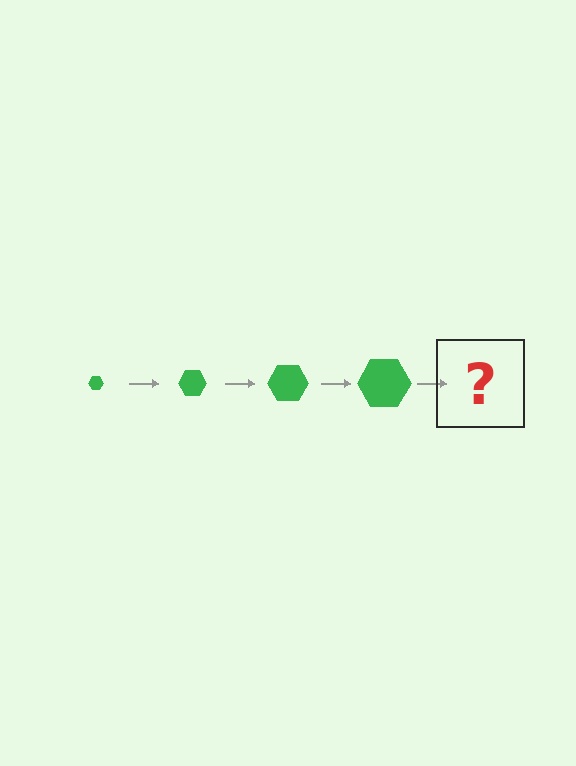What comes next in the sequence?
The next element should be a green hexagon, larger than the previous one.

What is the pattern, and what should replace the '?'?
The pattern is that the hexagon gets progressively larger each step. The '?' should be a green hexagon, larger than the previous one.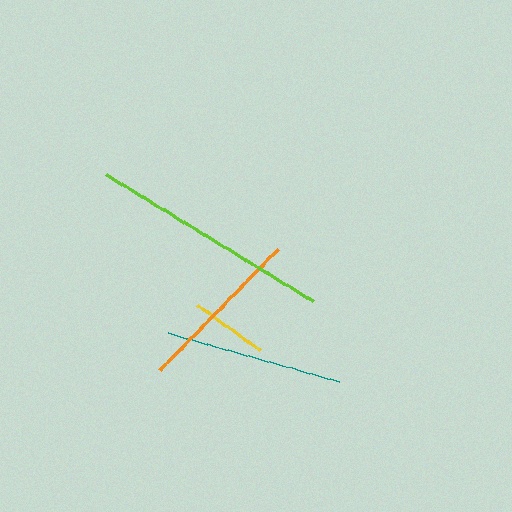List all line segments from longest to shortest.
From longest to shortest: lime, teal, orange, yellow.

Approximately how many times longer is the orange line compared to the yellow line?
The orange line is approximately 2.2 times the length of the yellow line.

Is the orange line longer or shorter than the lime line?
The lime line is longer than the orange line.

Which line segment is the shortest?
The yellow line is the shortest at approximately 76 pixels.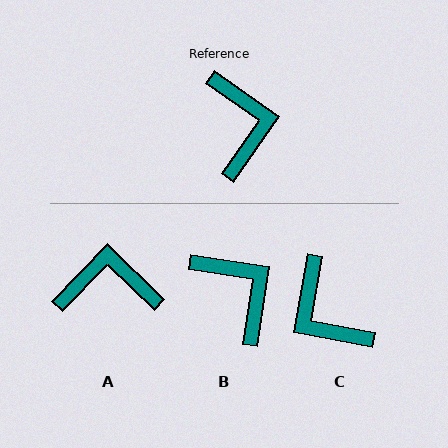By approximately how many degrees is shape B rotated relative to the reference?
Approximately 26 degrees counter-clockwise.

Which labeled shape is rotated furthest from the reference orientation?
C, about 155 degrees away.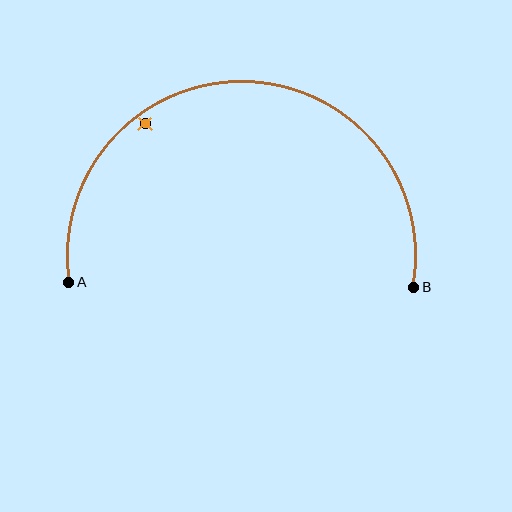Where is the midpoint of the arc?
The arc midpoint is the point on the curve farthest from the straight line joining A and B. It sits above that line.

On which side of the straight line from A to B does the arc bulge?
The arc bulges above the straight line connecting A and B.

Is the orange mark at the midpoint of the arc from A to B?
No — the orange mark does not lie on the arc at all. It sits slightly inside the curve.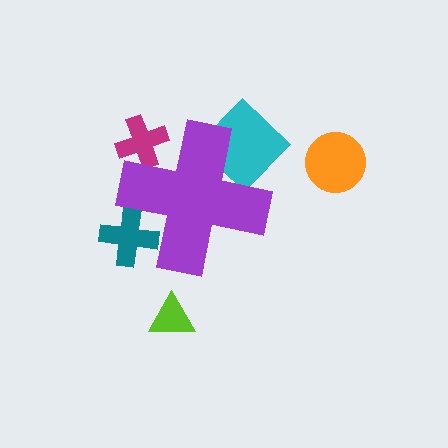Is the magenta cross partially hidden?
Yes, the magenta cross is partially hidden behind the purple cross.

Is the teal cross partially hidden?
Yes, the teal cross is partially hidden behind the purple cross.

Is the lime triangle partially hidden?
No, the lime triangle is fully visible.